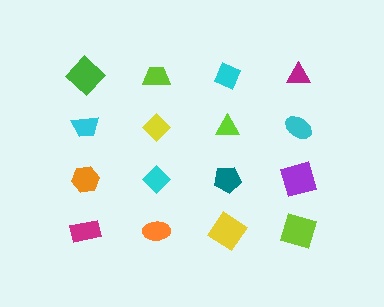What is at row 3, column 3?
A teal pentagon.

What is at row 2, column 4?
A cyan ellipse.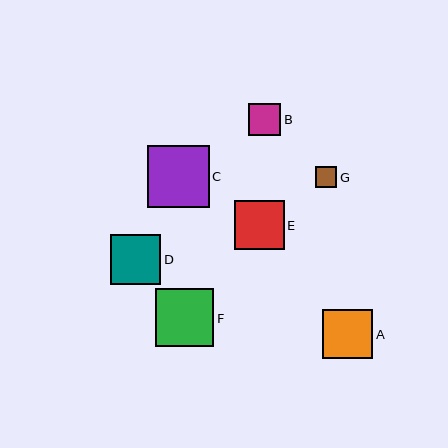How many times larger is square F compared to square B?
Square F is approximately 1.8 times the size of square B.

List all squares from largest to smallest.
From largest to smallest: C, F, D, A, E, B, G.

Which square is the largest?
Square C is the largest with a size of approximately 61 pixels.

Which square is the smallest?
Square G is the smallest with a size of approximately 21 pixels.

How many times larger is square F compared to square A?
Square F is approximately 1.2 times the size of square A.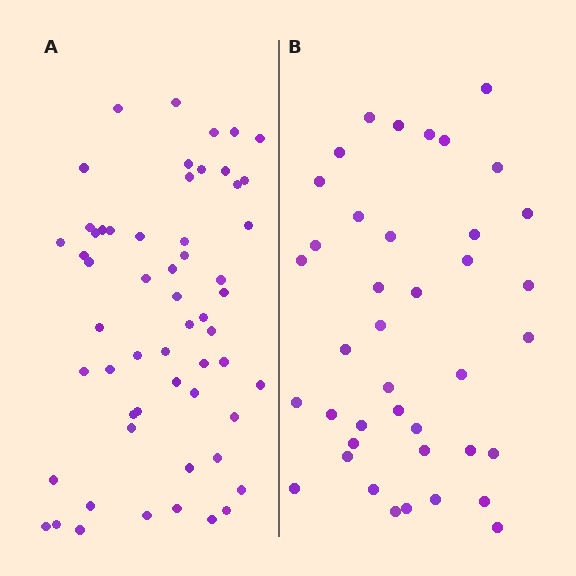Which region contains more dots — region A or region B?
Region A (the left region) has more dots.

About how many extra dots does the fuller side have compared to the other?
Region A has approximately 15 more dots than region B.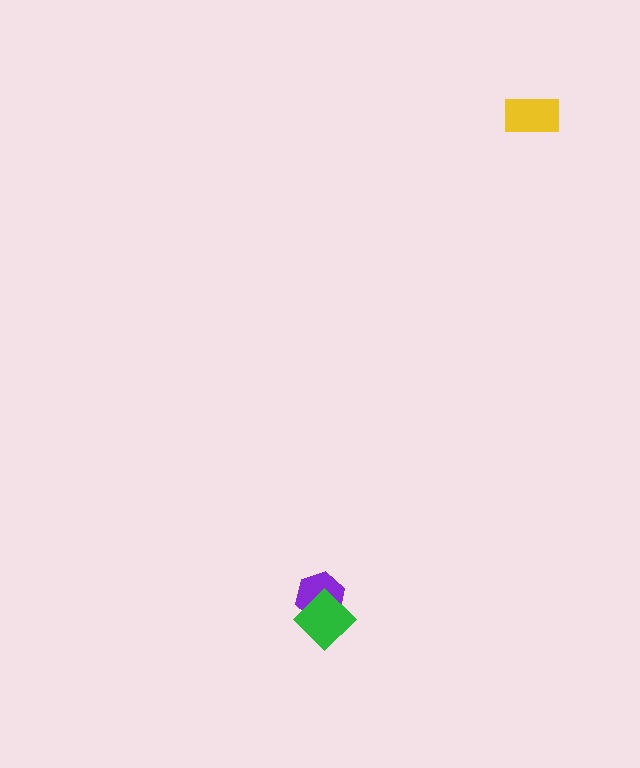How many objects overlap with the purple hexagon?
1 object overlaps with the purple hexagon.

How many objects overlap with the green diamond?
1 object overlaps with the green diamond.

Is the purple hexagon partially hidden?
Yes, it is partially covered by another shape.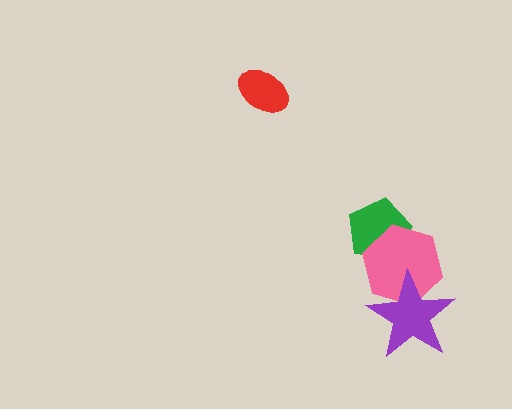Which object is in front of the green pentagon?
The pink hexagon is in front of the green pentagon.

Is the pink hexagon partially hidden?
Yes, it is partially covered by another shape.